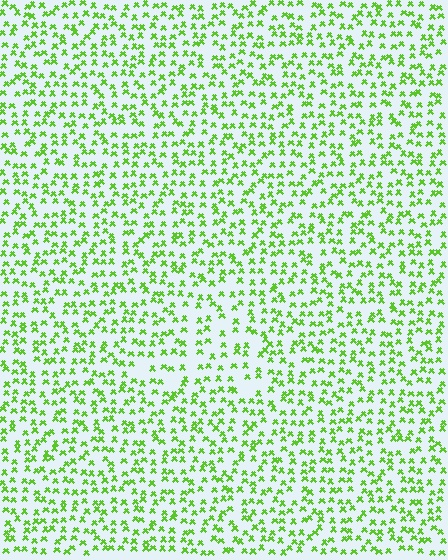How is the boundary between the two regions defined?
The boundary is defined by a change in element density (approximately 1.5x ratio). All elements are the same color, size, and shape.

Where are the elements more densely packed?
The elements are more densely packed outside the triangle boundary.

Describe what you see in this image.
The image contains small lime elements arranged at two different densities. A triangle-shaped region is visible where the elements are less densely packed than the surrounding area.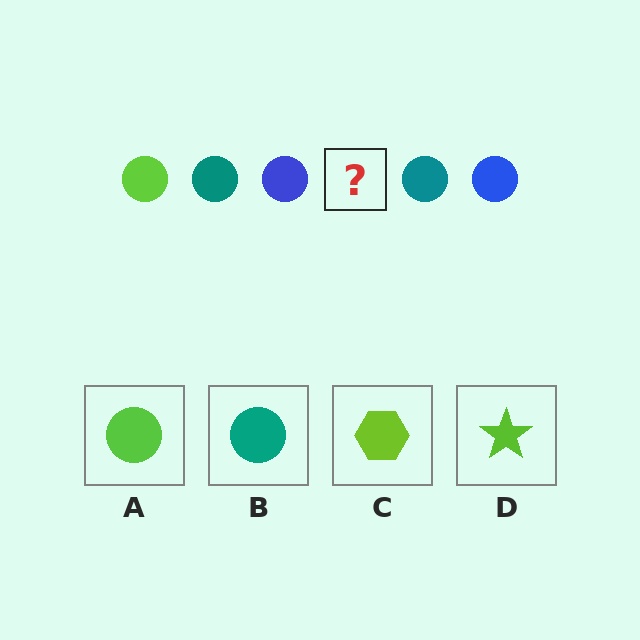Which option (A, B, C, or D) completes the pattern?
A.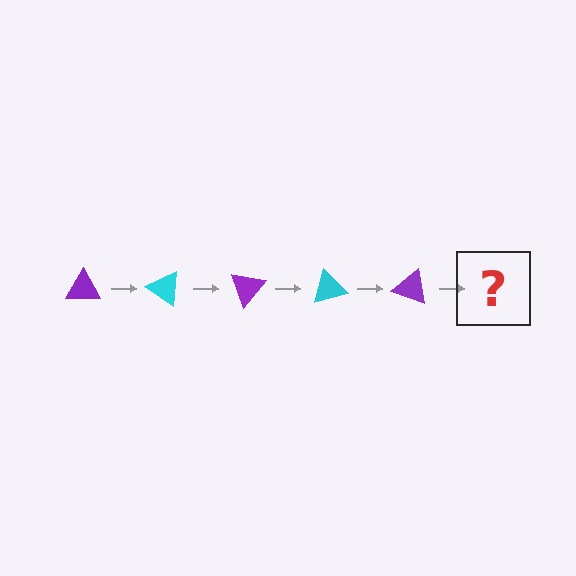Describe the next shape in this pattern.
It should be a cyan triangle, rotated 175 degrees from the start.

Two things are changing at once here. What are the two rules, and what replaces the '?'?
The two rules are that it rotates 35 degrees each step and the color cycles through purple and cyan. The '?' should be a cyan triangle, rotated 175 degrees from the start.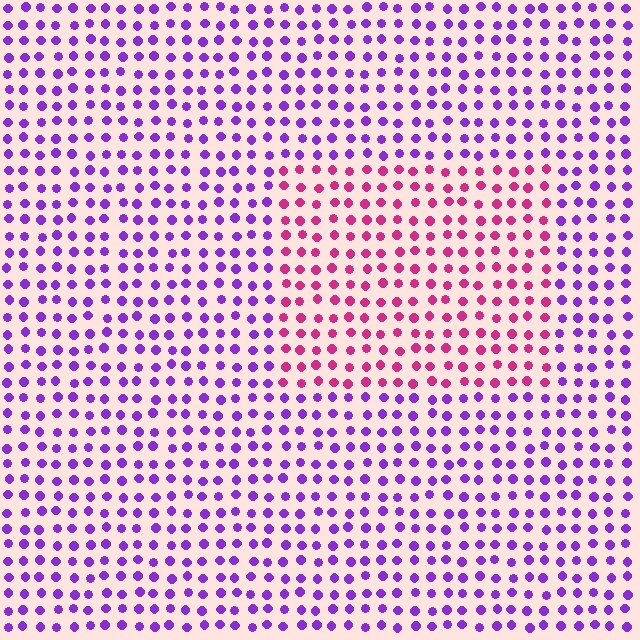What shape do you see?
I see a rectangle.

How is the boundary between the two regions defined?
The boundary is defined purely by a slight shift in hue (about 52 degrees). Spacing, size, and orientation are identical on both sides.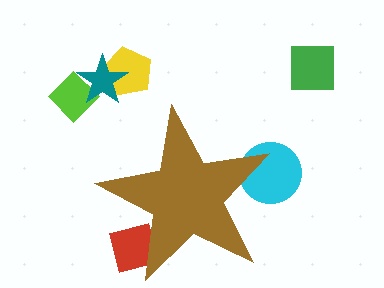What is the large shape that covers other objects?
A brown star.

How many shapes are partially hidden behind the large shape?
2 shapes are partially hidden.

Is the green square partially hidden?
No, the green square is fully visible.